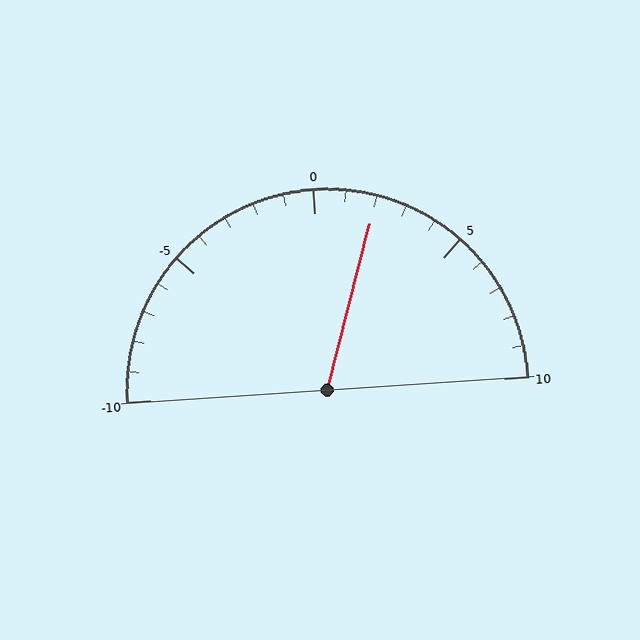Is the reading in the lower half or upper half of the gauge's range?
The reading is in the upper half of the range (-10 to 10).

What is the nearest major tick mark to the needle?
The nearest major tick mark is 0.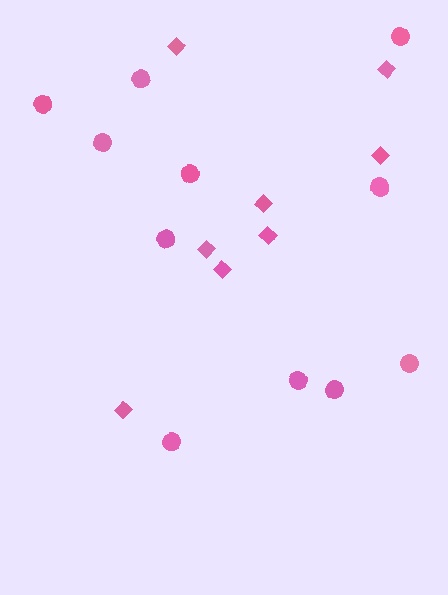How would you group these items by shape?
There are 2 groups: one group of diamonds (8) and one group of circles (11).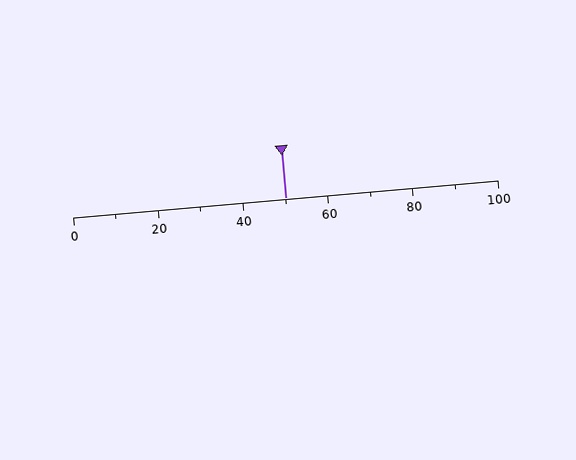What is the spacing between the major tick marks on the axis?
The major ticks are spaced 20 apart.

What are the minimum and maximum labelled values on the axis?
The axis runs from 0 to 100.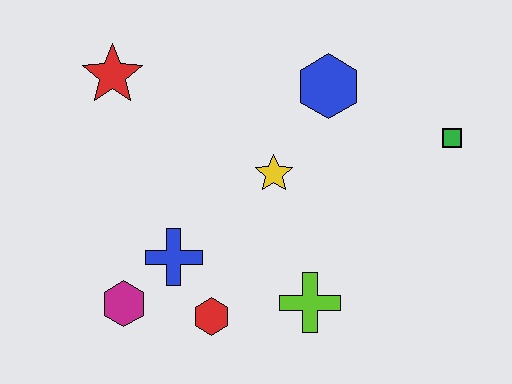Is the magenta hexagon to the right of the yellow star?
No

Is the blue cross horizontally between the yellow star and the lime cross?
No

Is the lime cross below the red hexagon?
No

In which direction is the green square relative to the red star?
The green square is to the right of the red star.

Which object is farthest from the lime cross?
The red star is farthest from the lime cross.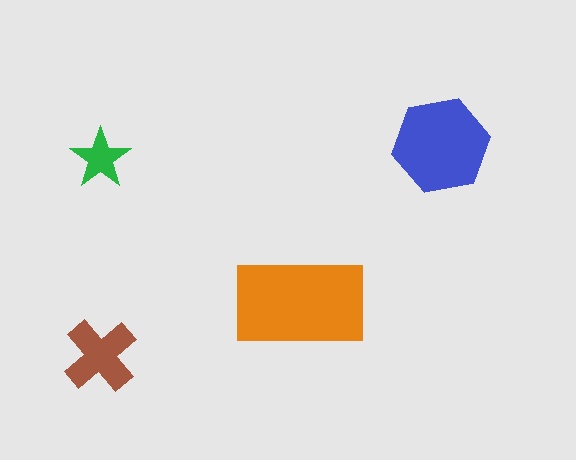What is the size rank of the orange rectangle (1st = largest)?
1st.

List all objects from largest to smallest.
The orange rectangle, the blue hexagon, the brown cross, the green star.